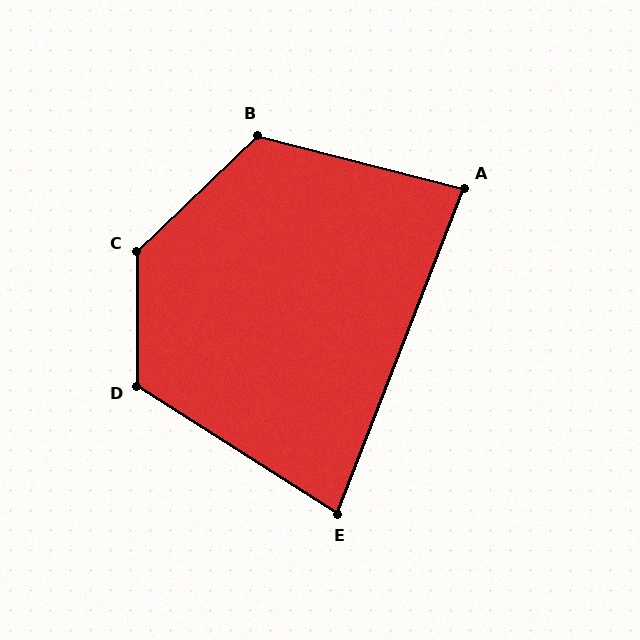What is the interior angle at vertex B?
Approximately 121 degrees (obtuse).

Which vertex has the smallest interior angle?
E, at approximately 79 degrees.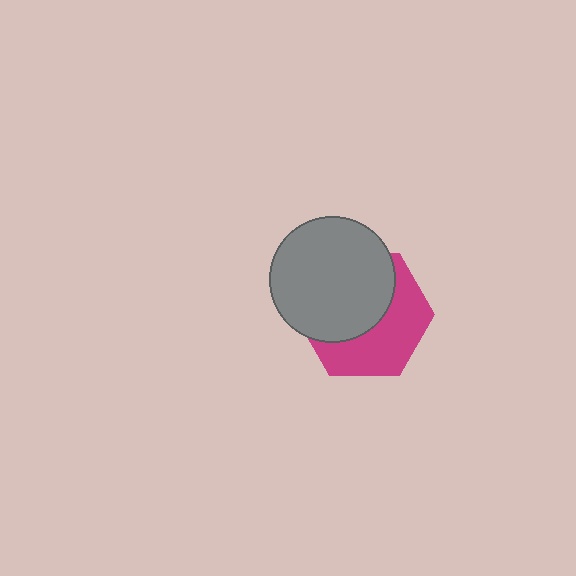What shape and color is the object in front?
The object in front is a gray circle.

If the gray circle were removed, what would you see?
You would see the complete magenta hexagon.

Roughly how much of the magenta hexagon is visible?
About half of it is visible (roughly 47%).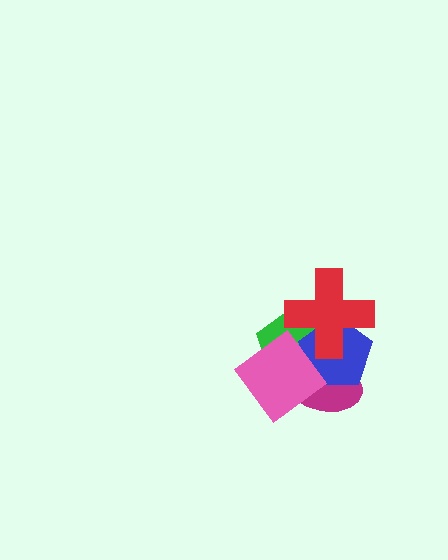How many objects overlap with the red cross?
4 objects overlap with the red cross.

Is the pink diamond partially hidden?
Yes, it is partially covered by another shape.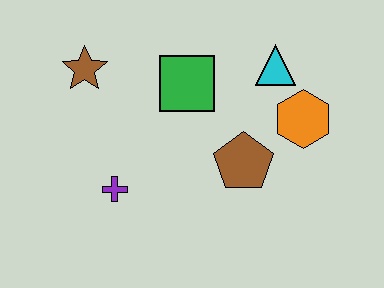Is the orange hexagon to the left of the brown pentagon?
No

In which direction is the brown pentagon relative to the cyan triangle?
The brown pentagon is below the cyan triangle.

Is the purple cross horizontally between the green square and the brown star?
Yes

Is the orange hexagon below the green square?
Yes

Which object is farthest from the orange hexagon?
The brown star is farthest from the orange hexagon.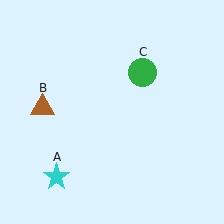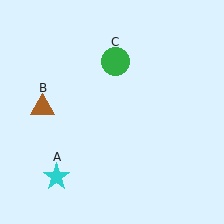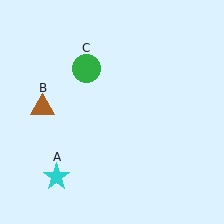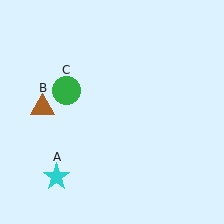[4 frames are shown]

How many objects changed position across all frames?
1 object changed position: green circle (object C).